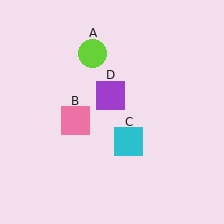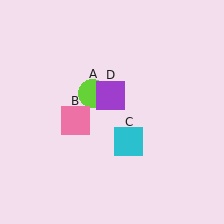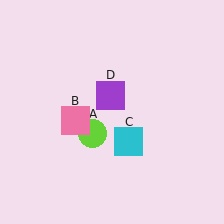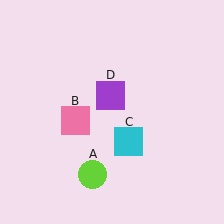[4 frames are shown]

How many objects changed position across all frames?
1 object changed position: lime circle (object A).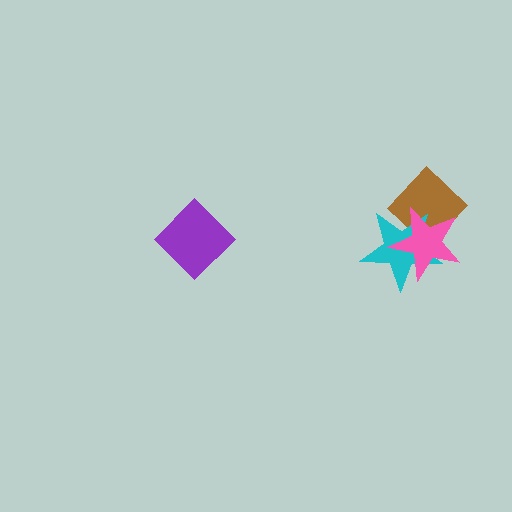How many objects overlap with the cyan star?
2 objects overlap with the cyan star.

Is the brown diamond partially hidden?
Yes, it is partially covered by another shape.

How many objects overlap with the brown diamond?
2 objects overlap with the brown diamond.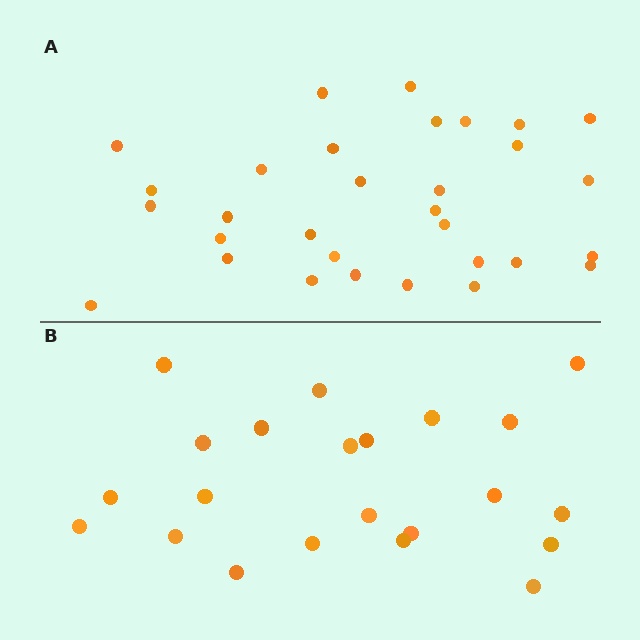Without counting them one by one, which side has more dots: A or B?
Region A (the top region) has more dots.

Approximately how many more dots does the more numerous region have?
Region A has roughly 8 or so more dots than region B.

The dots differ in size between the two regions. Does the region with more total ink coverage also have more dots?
No. Region B has more total ink coverage because its dots are larger, but region A actually contains more individual dots. Total area can be misleading — the number of items is what matters here.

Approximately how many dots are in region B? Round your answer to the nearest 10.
About 20 dots. (The exact count is 22, which rounds to 20.)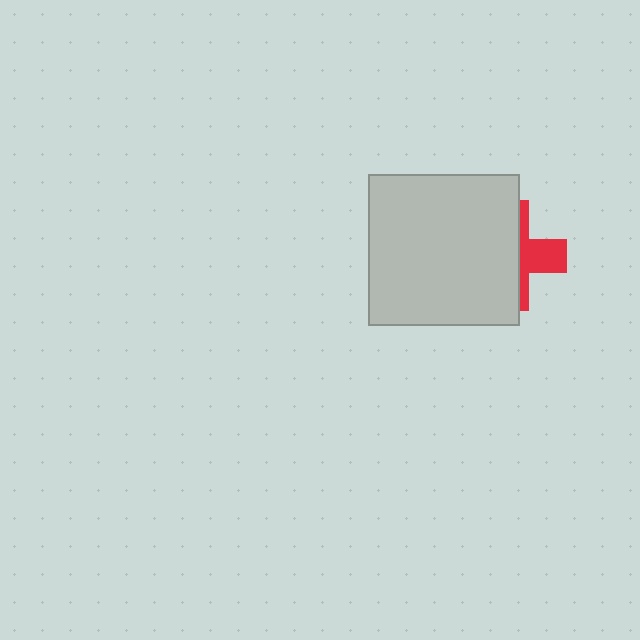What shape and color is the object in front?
The object in front is a light gray square.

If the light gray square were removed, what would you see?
You would see the complete red cross.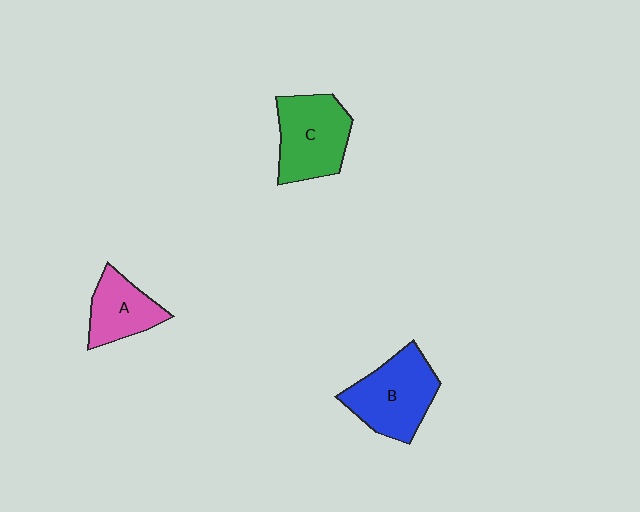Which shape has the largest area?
Shape B (blue).